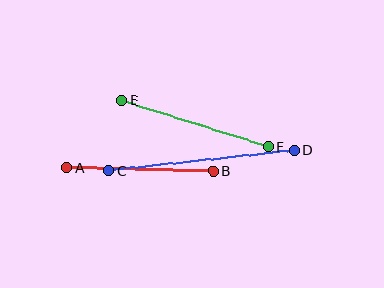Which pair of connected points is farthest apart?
Points C and D are farthest apart.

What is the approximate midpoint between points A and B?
The midpoint is at approximately (140, 169) pixels.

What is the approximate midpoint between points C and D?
The midpoint is at approximately (201, 160) pixels.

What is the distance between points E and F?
The distance is approximately 153 pixels.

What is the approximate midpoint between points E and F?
The midpoint is at approximately (195, 124) pixels.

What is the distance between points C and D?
The distance is approximately 186 pixels.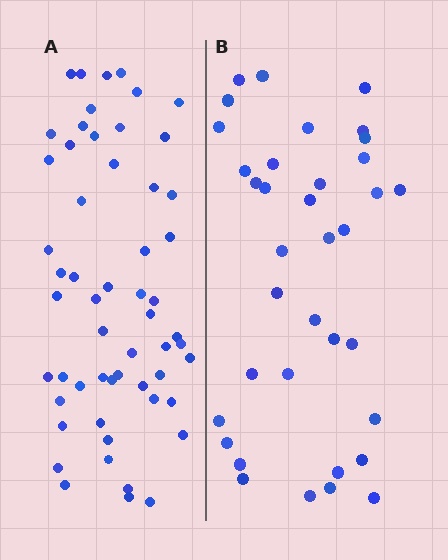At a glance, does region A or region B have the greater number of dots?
Region A (the left region) has more dots.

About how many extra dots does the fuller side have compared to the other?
Region A has approximately 20 more dots than region B.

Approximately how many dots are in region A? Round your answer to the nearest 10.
About 60 dots. (The exact count is 56, which rounds to 60.)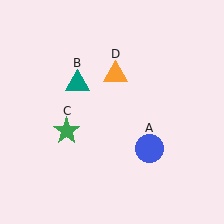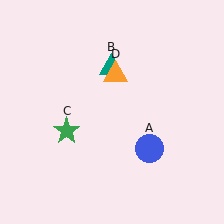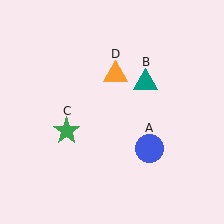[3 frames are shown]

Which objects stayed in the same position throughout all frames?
Blue circle (object A) and green star (object C) and orange triangle (object D) remained stationary.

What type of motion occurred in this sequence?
The teal triangle (object B) rotated clockwise around the center of the scene.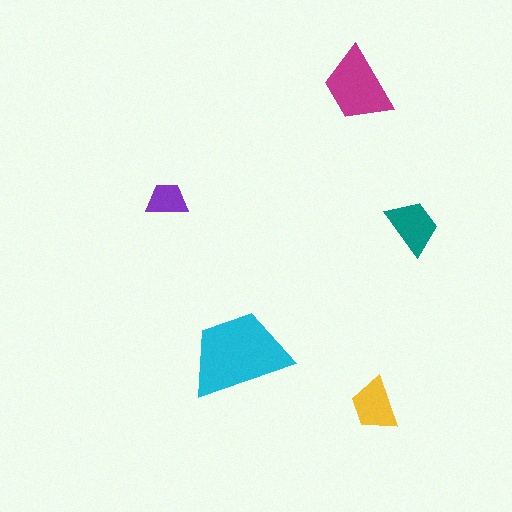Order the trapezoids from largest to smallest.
the cyan one, the magenta one, the teal one, the yellow one, the purple one.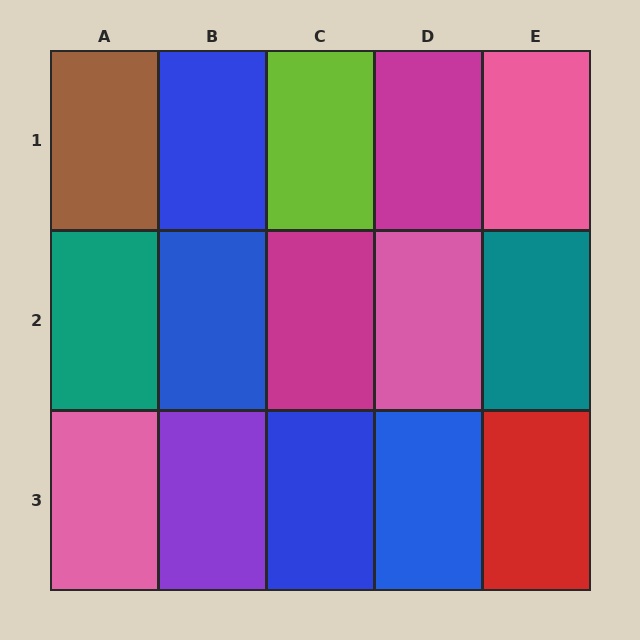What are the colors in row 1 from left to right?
Brown, blue, lime, magenta, pink.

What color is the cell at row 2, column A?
Teal.